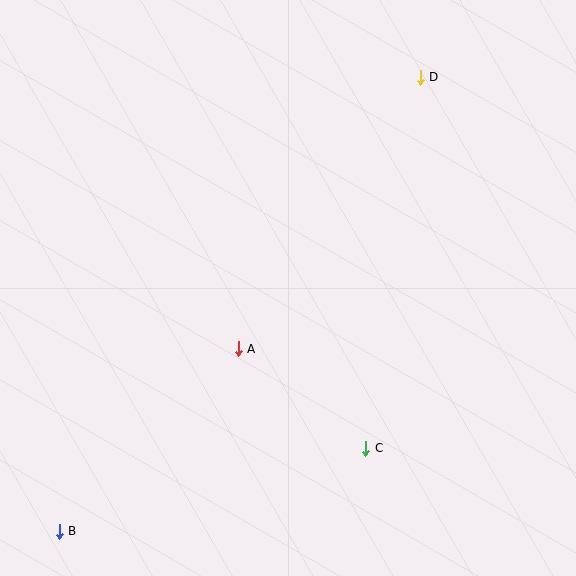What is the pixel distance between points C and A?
The distance between C and A is 162 pixels.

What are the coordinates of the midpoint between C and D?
The midpoint between C and D is at (393, 263).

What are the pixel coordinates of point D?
Point D is at (420, 77).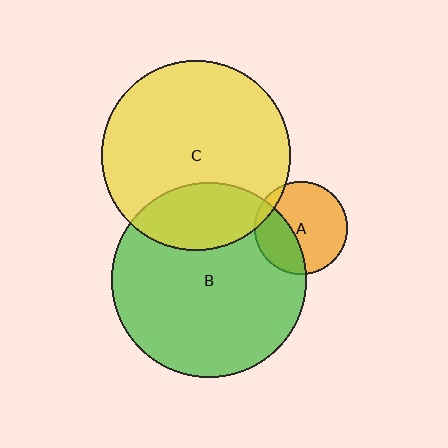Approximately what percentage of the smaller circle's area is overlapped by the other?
Approximately 25%.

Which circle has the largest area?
Circle B (green).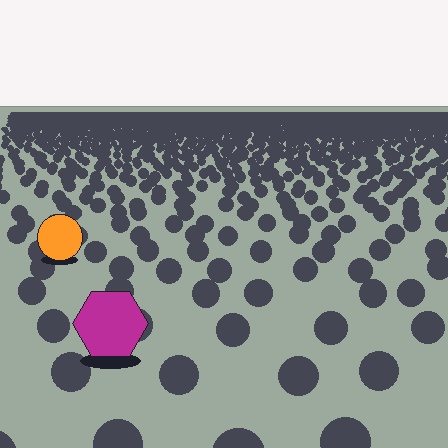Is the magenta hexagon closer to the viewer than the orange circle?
Yes. The magenta hexagon is closer — you can tell from the texture gradient: the ground texture is coarser near it.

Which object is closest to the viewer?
The magenta hexagon is closest. The texture marks near it are larger and more spread out.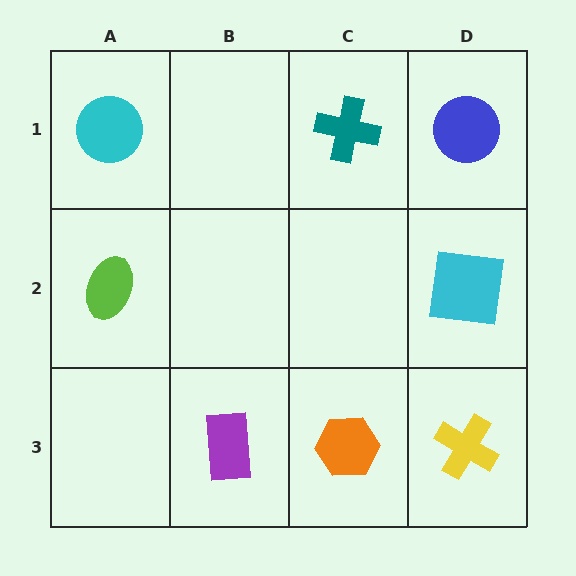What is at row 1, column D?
A blue circle.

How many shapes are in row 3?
3 shapes.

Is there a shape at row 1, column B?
No, that cell is empty.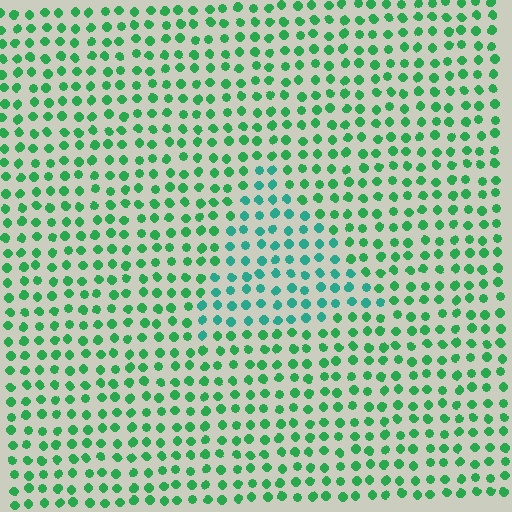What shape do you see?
I see a triangle.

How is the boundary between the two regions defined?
The boundary is defined purely by a slight shift in hue (about 31 degrees). Spacing, size, and orientation are identical on both sides.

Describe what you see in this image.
The image is filled with small green elements in a uniform arrangement. A triangle-shaped region is visible where the elements are tinted to a slightly different hue, forming a subtle color boundary.